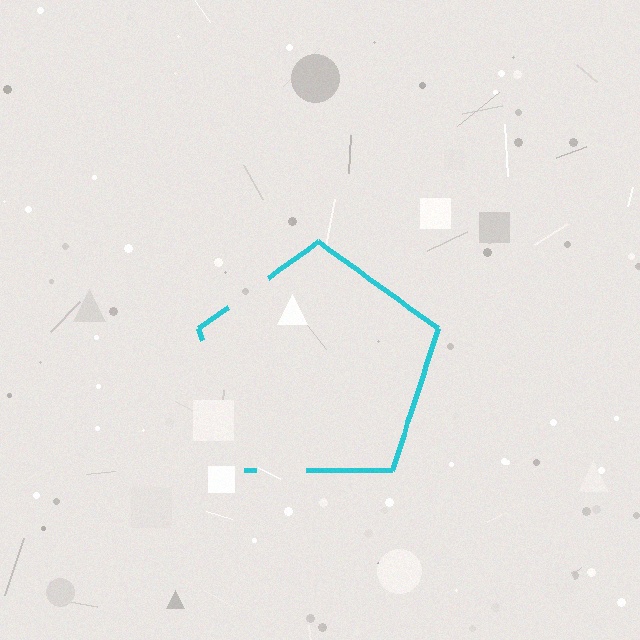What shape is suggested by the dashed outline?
The dashed outline suggests a pentagon.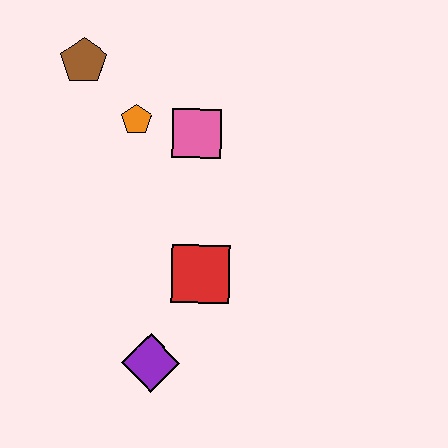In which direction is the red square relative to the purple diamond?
The red square is above the purple diamond.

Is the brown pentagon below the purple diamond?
No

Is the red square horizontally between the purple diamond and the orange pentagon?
No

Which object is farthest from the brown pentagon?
The purple diamond is farthest from the brown pentagon.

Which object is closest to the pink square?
The orange pentagon is closest to the pink square.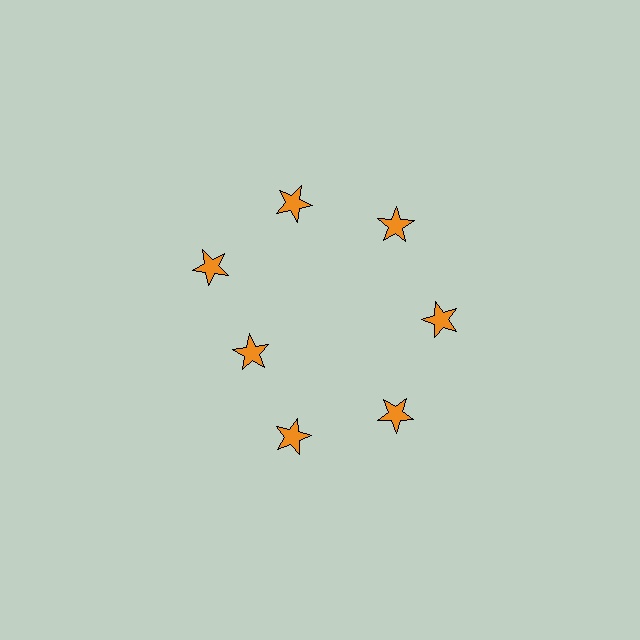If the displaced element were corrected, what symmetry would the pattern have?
It would have 7-fold rotational symmetry — the pattern would map onto itself every 51 degrees.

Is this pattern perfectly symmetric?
No. The 7 orange stars are arranged in a ring, but one element near the 8 o'clock position is pulled inward toward the center, breaking the 7-fold rotational symmetry.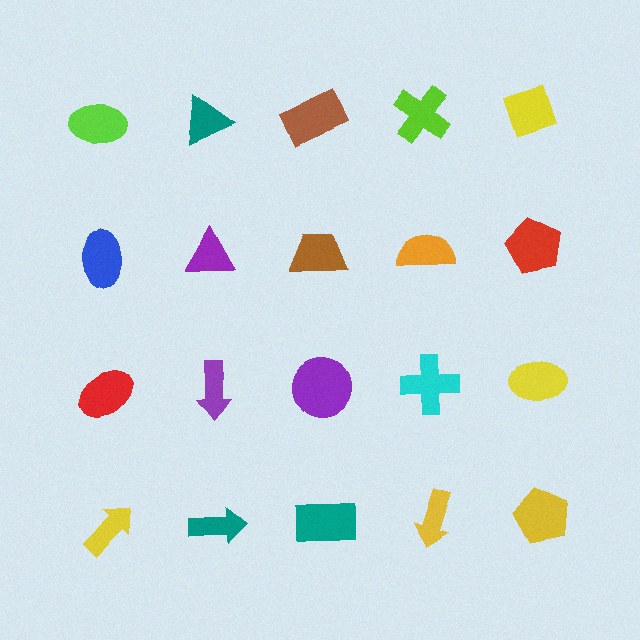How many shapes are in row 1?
5 shapes.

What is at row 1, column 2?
A teal triangle.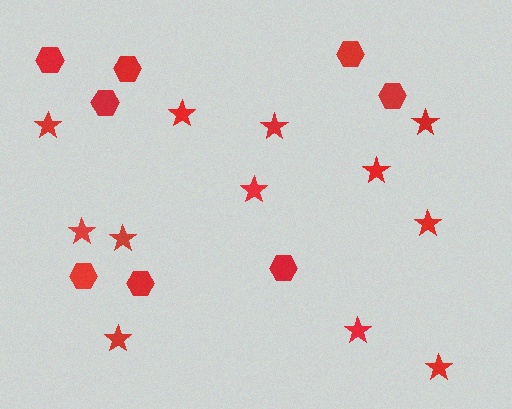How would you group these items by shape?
There are 2 groups: one group of stars (12) and one group of hexagons (8).